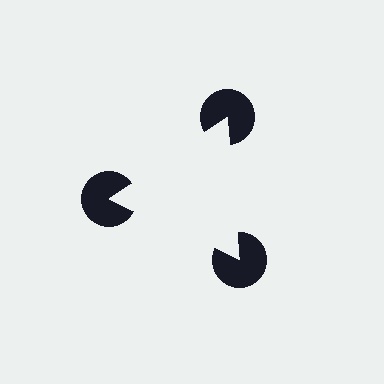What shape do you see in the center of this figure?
An illusory triangle — its edges are inferred from the aligned wedge cuts in the pac-man discs, not physically drawn.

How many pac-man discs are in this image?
There are 3 — one at each vertex of the illusory triangle.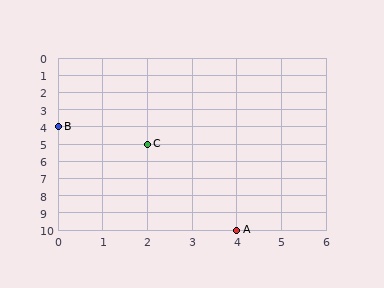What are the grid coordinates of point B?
Point B is at grid coordinates (0, 4).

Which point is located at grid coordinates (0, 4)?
Point B is at (0, 4).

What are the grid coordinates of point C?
Point C is at grid coordinates (2, 5).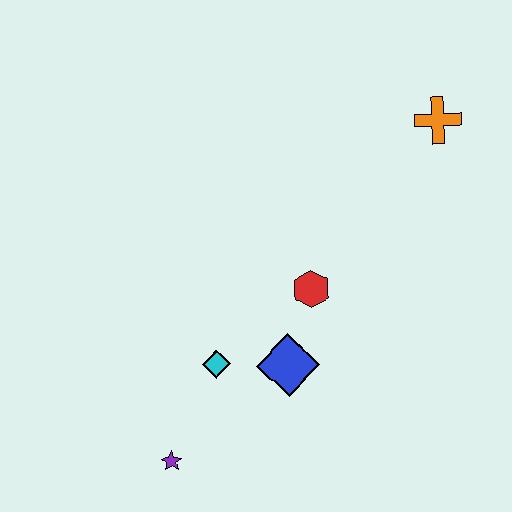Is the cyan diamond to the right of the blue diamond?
No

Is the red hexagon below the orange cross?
Yes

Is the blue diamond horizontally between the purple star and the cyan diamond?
No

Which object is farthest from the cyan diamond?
The orange cross is farthest from the cyan diamond.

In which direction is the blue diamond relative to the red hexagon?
The blue diamond is below the red hexagon.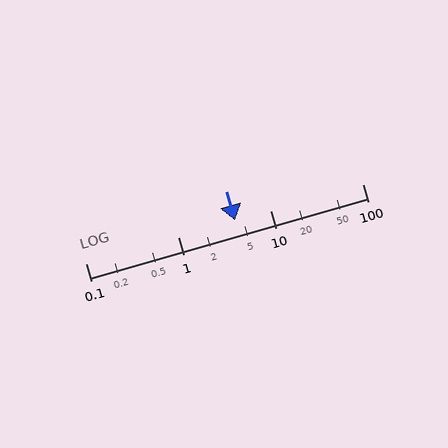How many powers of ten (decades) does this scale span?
The scale spans 3 decades, from 0.1 to 100.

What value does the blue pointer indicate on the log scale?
The pointer indicates approximately 4.2.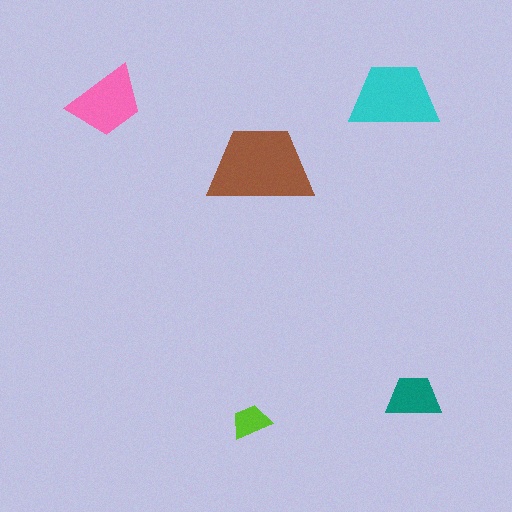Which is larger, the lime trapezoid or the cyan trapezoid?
The cyan one.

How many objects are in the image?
There are 5 objects in the image.